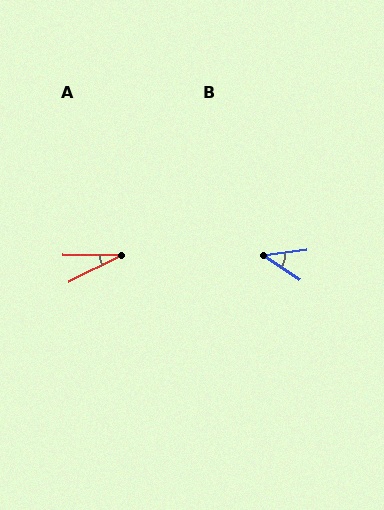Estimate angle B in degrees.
Approximately 41 degrees.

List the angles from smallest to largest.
A (27°), B (41°).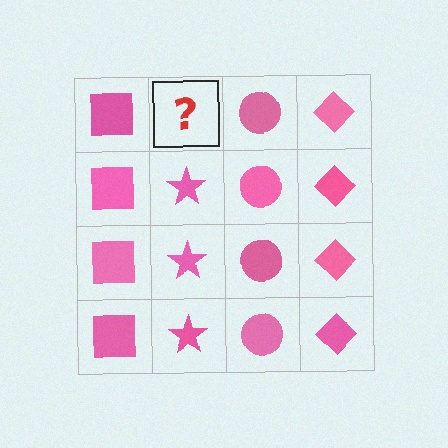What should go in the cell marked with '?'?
The missing cell should contain a pink star.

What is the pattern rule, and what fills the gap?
The rule is that each column has a consistent shape. The gap should be filled with a pink star.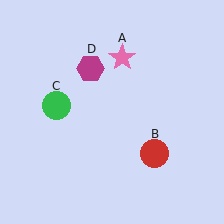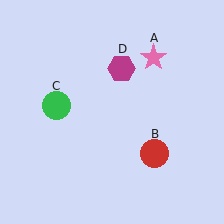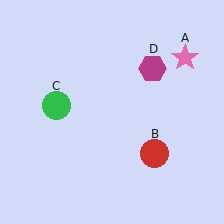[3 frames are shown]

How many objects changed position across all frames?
2 objects changed position: pink star (object A), magenta hexagon (object D).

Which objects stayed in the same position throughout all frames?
Red circle (object B) and green circle (object C) remained stationary.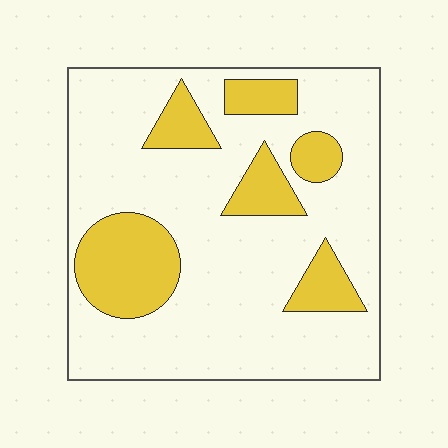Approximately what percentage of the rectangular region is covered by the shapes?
Approximately 25%.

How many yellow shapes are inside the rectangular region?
6.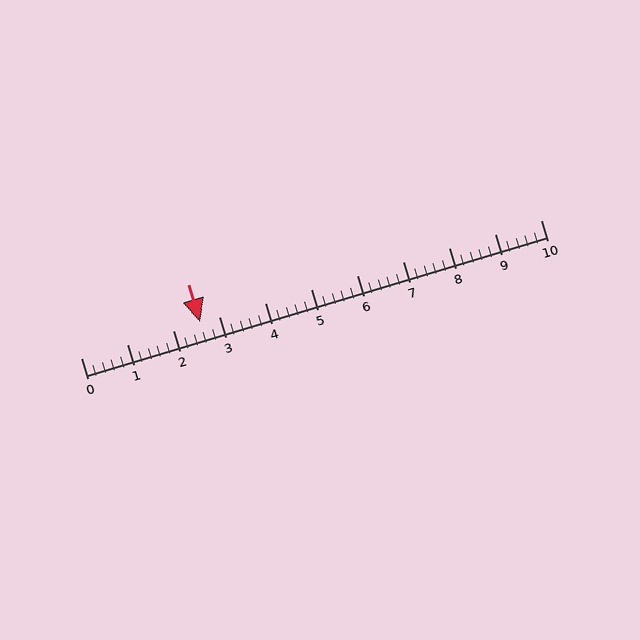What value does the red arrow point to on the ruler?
The red arrow points to approximately 2.6.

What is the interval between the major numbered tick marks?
The major tick marks are spaced 1 units apart.